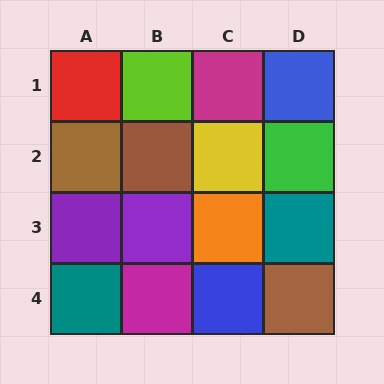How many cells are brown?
3 cells are brown.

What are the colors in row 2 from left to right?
Brown, brown, yellow, green.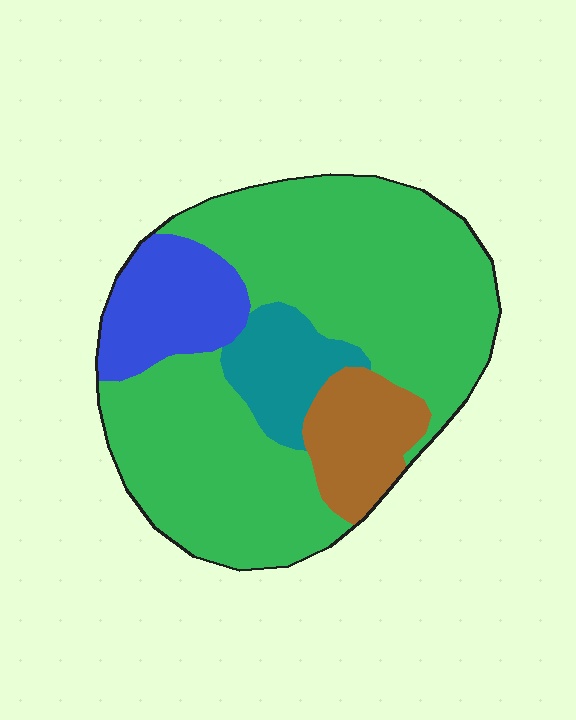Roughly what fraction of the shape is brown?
Brown takes up about one tenth (1/10) of the shape.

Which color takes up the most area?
Green, at roughly 65%.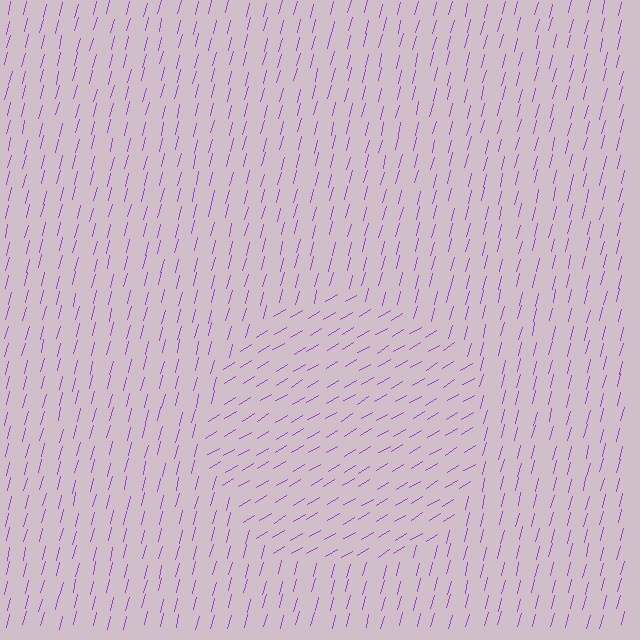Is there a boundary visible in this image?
Yes, there is a texture boundary formed by a change in line orientation.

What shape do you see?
I see a circle.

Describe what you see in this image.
The image is filled with small purple line segments. A circle region in the image has lines oriented differently from the surrounding lines, creating a visible texture boundary.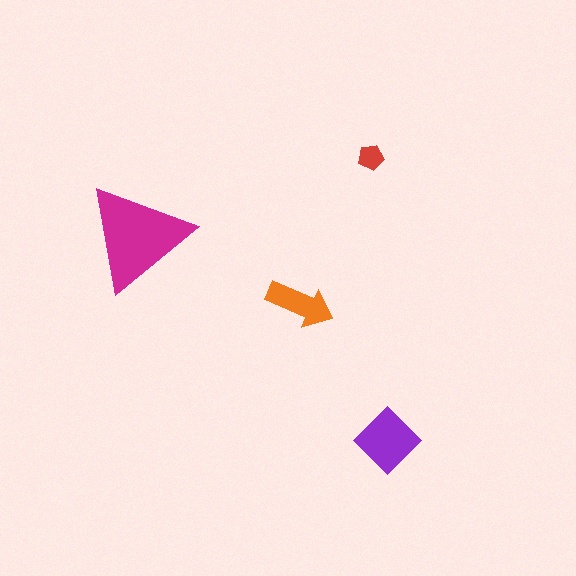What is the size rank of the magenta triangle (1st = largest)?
1st.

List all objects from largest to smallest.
The magenta triangle, the purple diamond, the orange arrow, the red pentagon.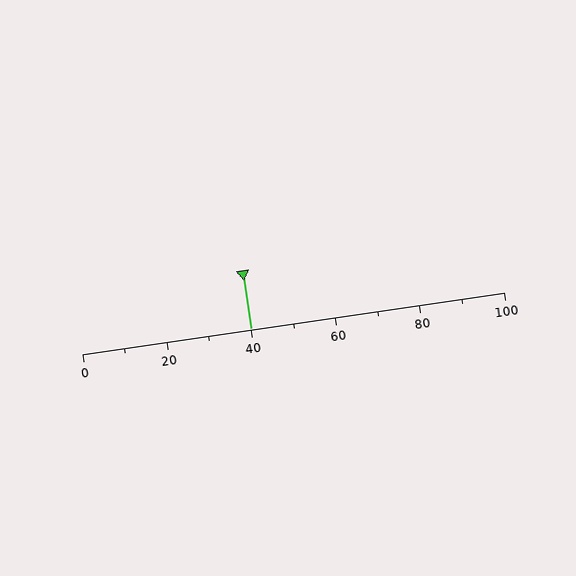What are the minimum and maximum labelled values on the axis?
The axis runs from 0 to 100.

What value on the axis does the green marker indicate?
The marker indicates approximately 40.